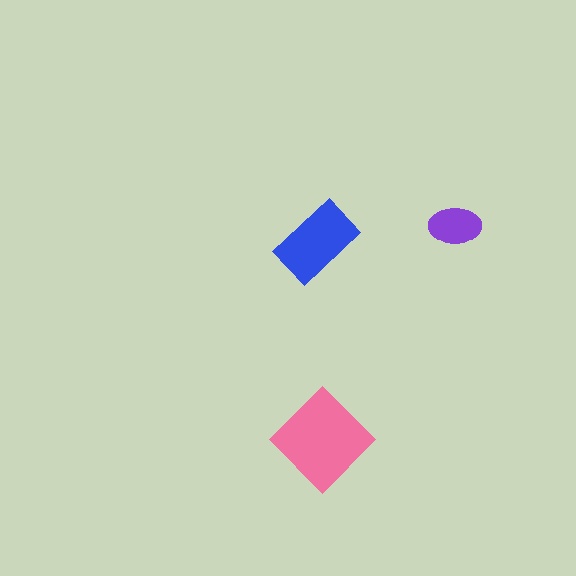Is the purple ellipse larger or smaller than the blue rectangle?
Smaller.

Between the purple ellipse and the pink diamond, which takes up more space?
The pink diamond.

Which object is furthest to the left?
The blue rectangle is leftmost.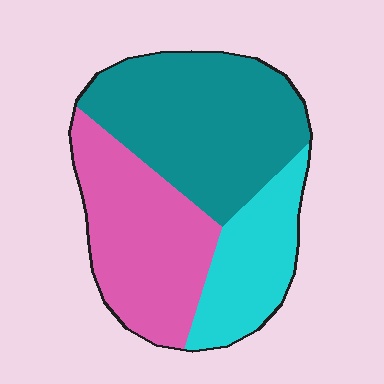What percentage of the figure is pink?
Pink takes up about one third (1/3) of the figure.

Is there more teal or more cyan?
Teal.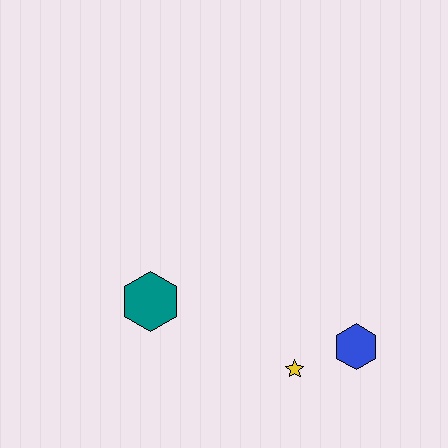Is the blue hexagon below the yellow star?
No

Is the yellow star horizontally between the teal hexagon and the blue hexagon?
Yes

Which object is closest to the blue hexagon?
The yellow star is closest to the blue hexagon.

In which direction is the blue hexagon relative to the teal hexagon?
The blue hexagon is to the right of the teal hexagon.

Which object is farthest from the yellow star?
The teal hexagon is farthest from the yellow star.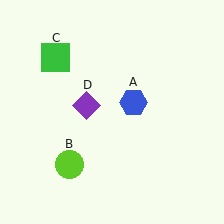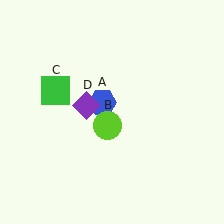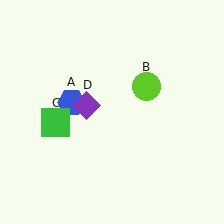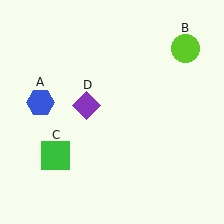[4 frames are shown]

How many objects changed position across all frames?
3 objects changed position: blue hexagon (object A), lime circle (object B), green square (object C).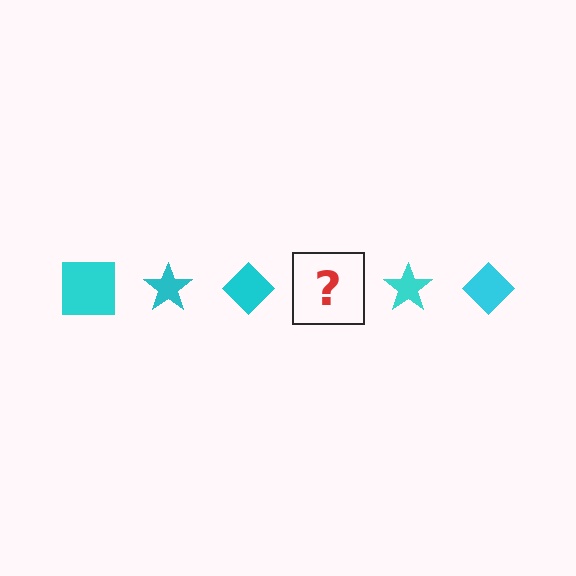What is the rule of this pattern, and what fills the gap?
The rule is that the pattern cycles through square, star, diamond shapes in cyan. The gap should be filled with a cyan square.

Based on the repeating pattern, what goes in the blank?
The blank should be a cyan square.